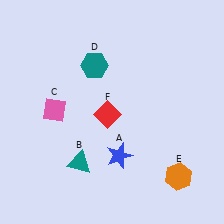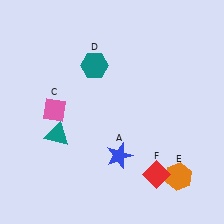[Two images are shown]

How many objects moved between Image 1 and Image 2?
2 objects moved between the two images.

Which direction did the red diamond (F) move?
The red diamond (F) moved down.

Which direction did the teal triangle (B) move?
The teal triangle (B) moved up.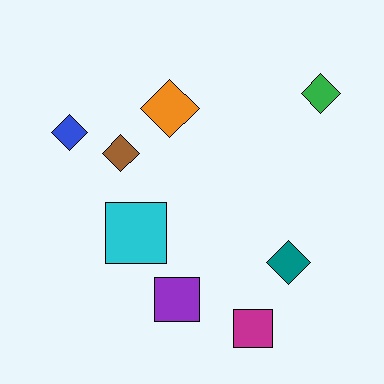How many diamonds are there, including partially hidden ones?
There are 5 diamonds.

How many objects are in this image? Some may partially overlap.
There are 8 objects.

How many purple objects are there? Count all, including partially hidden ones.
There is 1 purple object.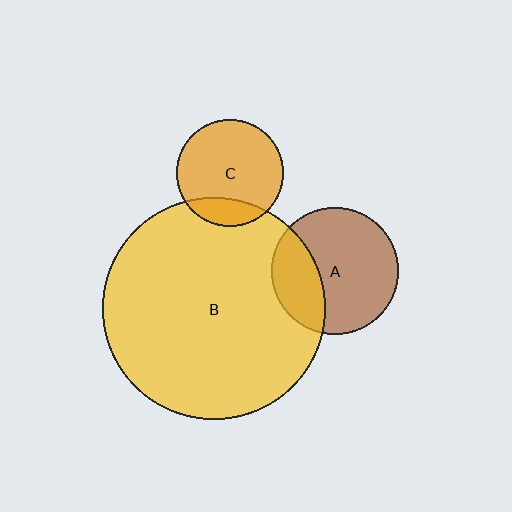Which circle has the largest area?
Circle B (yellow).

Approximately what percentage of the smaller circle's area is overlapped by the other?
Approximately 30%.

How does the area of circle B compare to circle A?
Approximately 3.1 times.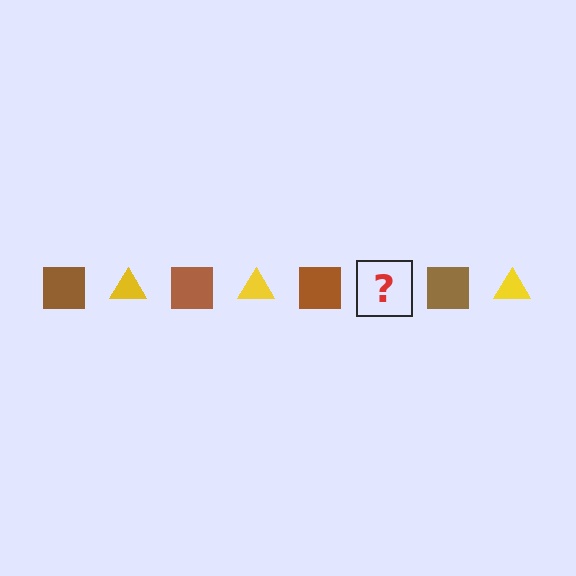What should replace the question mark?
The question mark should be replaced with a yellow triangle.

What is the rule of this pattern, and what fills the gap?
The rule is that the pattern alternates between brown square and yellow triangle. The gap should be filled with a yellow triangle.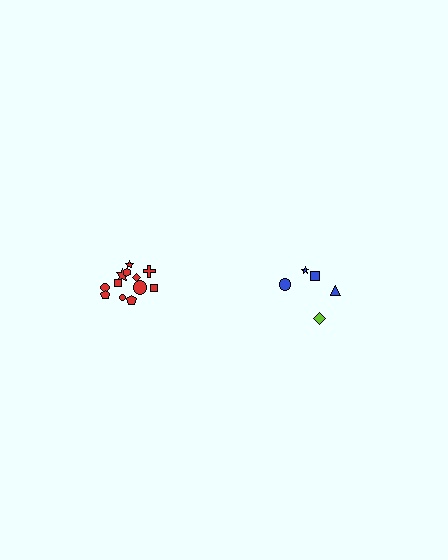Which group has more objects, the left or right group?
The left group.